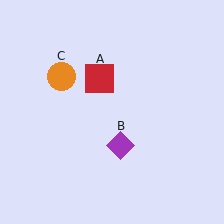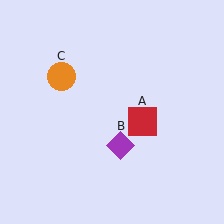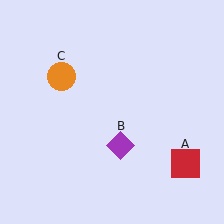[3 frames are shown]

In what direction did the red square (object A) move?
The red square (object A) moved down and to the right.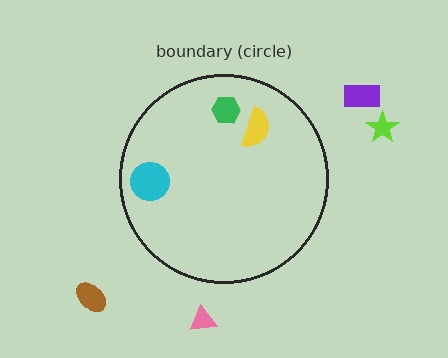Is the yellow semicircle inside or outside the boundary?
Inside.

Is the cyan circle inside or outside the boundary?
Inside.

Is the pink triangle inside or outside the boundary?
Outside.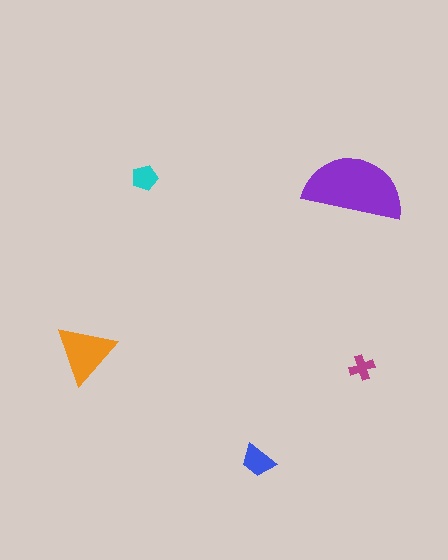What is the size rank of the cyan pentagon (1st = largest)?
4th.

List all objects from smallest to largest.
The magenta cross, the cyan pentagon, the blue trapezoid, the orange triangle, the purple semicircle.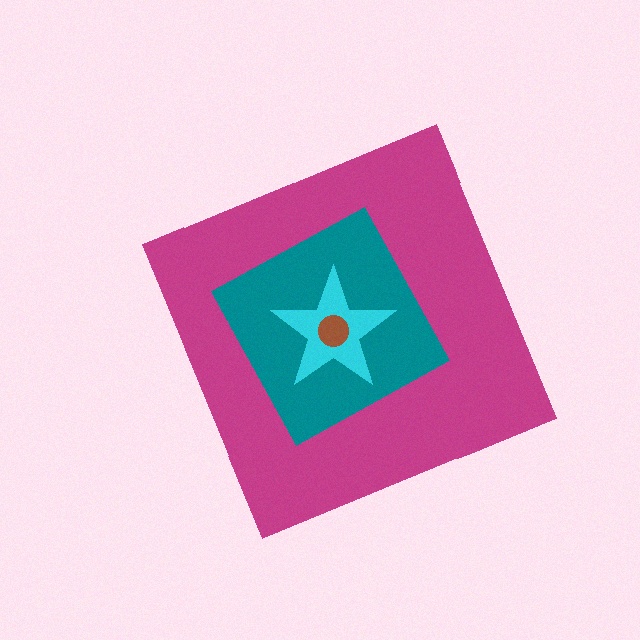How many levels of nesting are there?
4.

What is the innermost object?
The brown circle.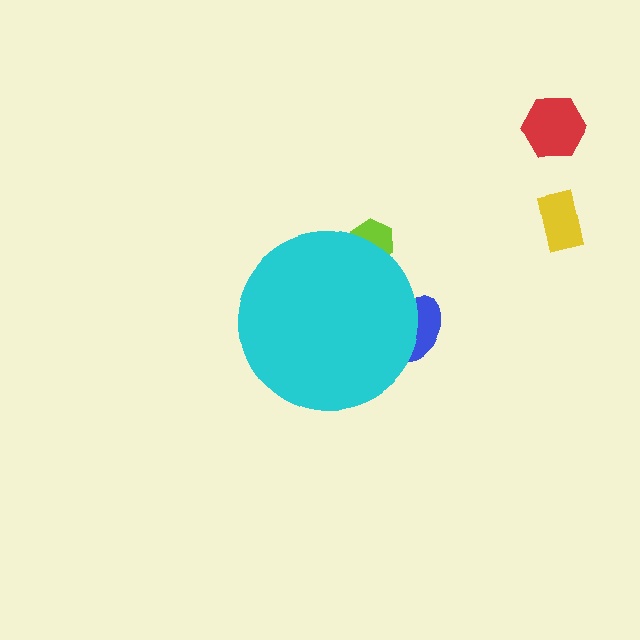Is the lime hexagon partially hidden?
Yes, the lime hexagon is partially hidden behind the cyan circle.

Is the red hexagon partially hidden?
No, the red hexagon is fully visible.